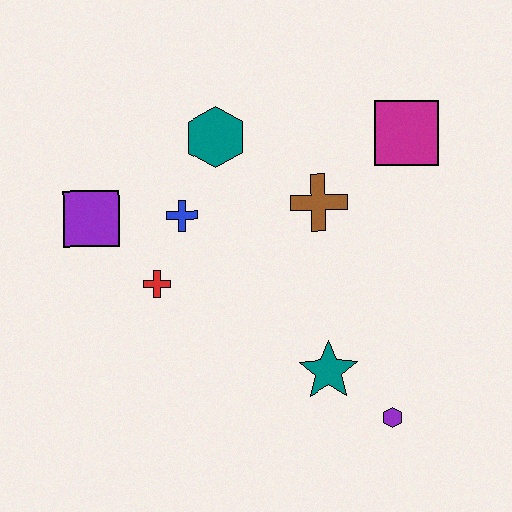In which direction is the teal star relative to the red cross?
The teal star is to the right of the red cross.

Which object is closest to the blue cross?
The red cross is closest to the blue cross.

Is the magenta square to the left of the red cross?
No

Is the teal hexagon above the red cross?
Yes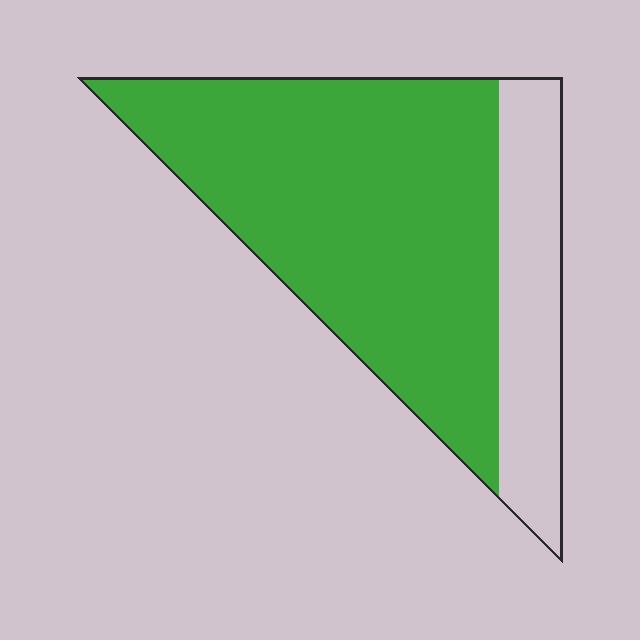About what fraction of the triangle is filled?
About three quarters (3/4).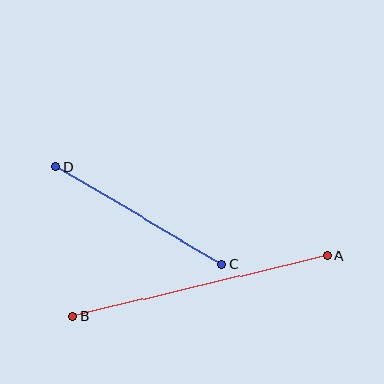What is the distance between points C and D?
The distance is approximately 193 pixels.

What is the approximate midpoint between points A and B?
The midpoint is at approximately (200, 286) pixels.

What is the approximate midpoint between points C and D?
The midpoint is at approximately (139, 216) pixels.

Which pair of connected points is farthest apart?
Points A and B are farthest apart.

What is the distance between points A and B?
The distance is approximately 263 pixels.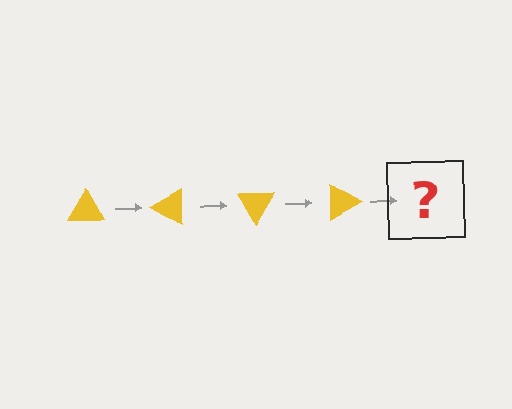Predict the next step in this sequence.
The next step is a yellow triangle rotated 120 degrees.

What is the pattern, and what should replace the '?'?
The pattern is that the triangle rotates 30 degrees each step. The '?' should be a yellow triangle rotated 120 degrees.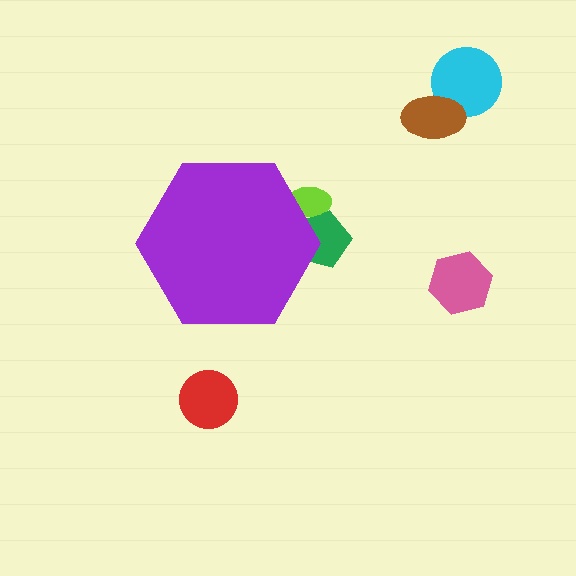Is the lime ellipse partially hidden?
Yes, the lime ellipse is partially hidden behind the purple hexagon.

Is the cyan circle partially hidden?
No, the cyan circle is fully visible.